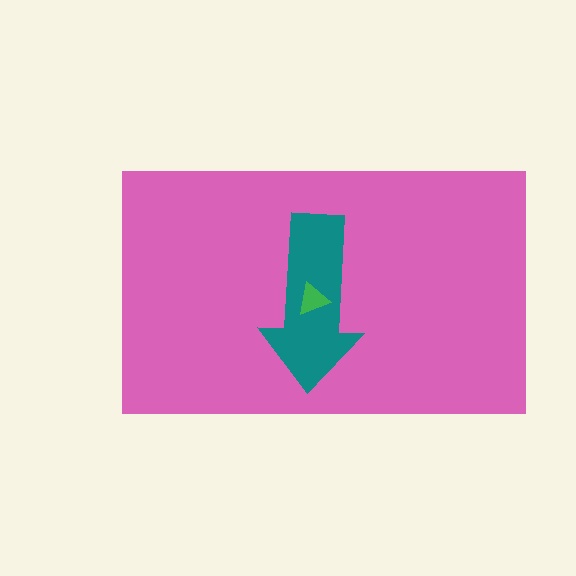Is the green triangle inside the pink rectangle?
Yes.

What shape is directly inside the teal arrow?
The green triangle.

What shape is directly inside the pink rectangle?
The teal arrow.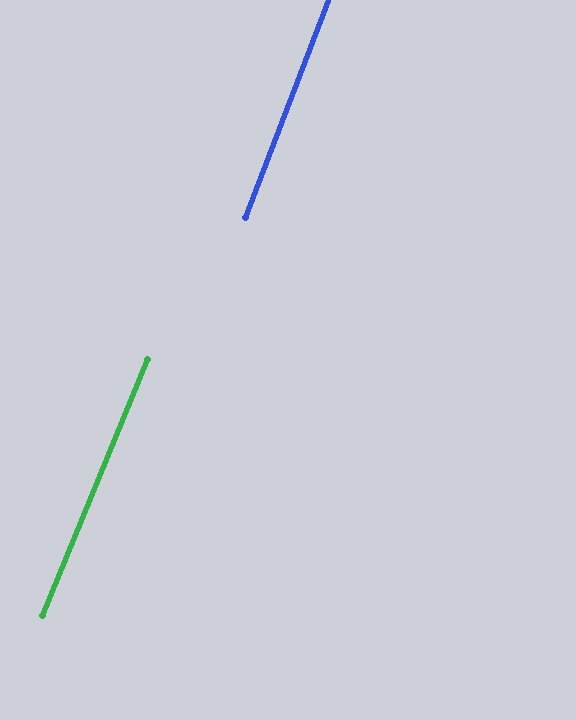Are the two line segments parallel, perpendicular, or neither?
Parallel — their directions differ by only 1.5°.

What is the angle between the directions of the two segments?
Approximately 2 degrees.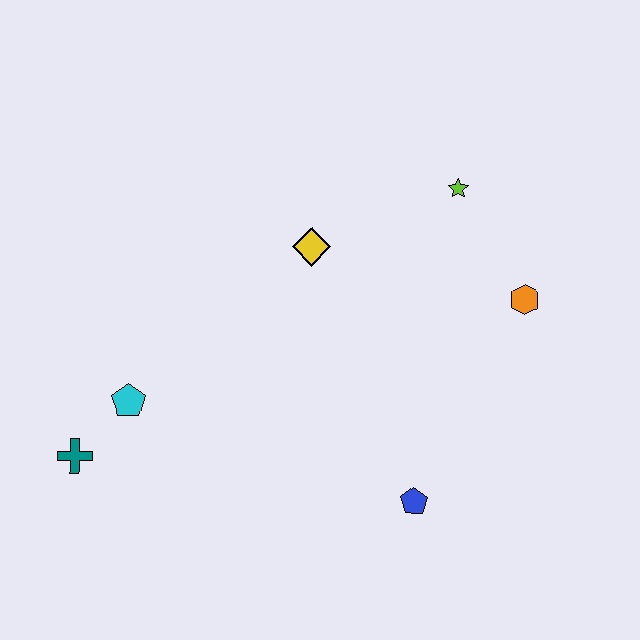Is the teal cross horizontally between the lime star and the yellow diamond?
No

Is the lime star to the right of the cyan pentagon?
Yes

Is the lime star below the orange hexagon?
No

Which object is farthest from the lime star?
The teal cross is farthest from the lime star.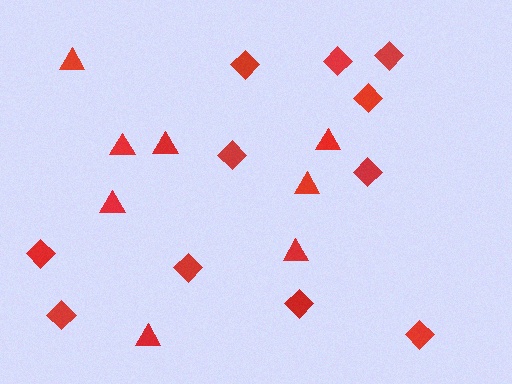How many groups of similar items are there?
There are 2 groups: one group of triangles (8) and one group of diamonds (11).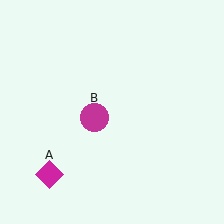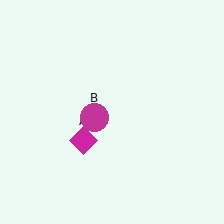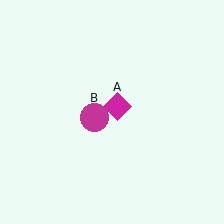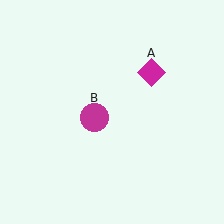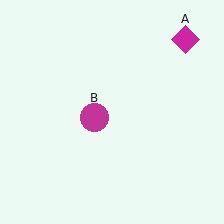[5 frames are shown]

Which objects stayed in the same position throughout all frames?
Magenta circle (object B) remained stationary.